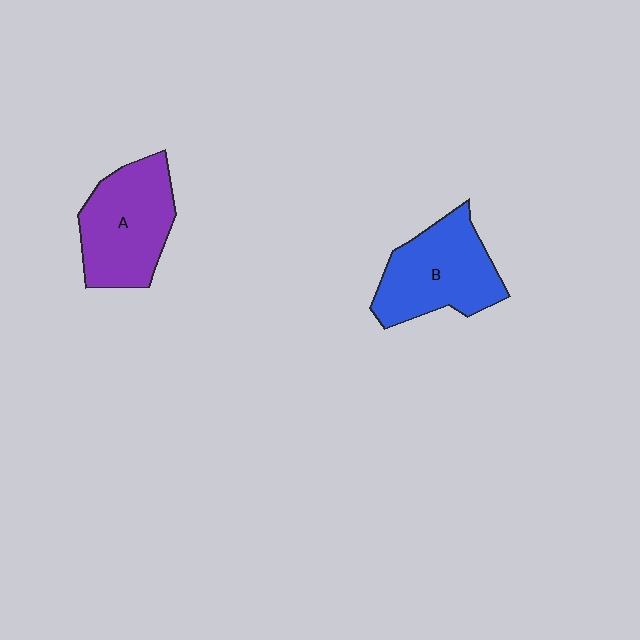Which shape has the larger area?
Shape A (purple).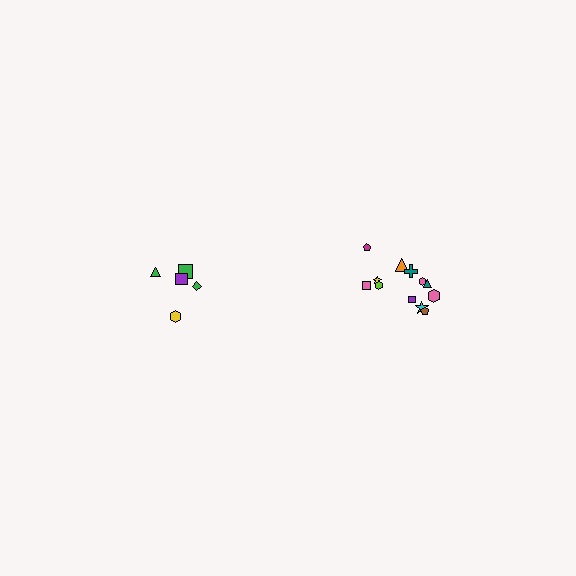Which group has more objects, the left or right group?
The right group.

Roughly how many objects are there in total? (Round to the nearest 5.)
Roughly 15 objects in total.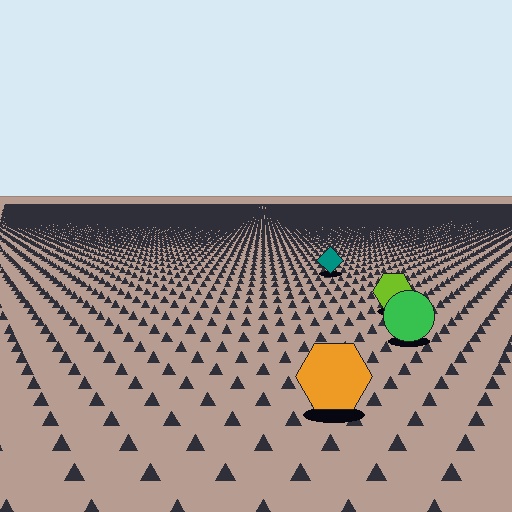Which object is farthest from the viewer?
The teal diamond is farthest from the viewer. It appears smaller and the ground texture around it is denser.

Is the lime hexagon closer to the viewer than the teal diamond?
Yes. The lime hexagon is closer — you can tell from the texture gradient: the ground texture is coarser near it.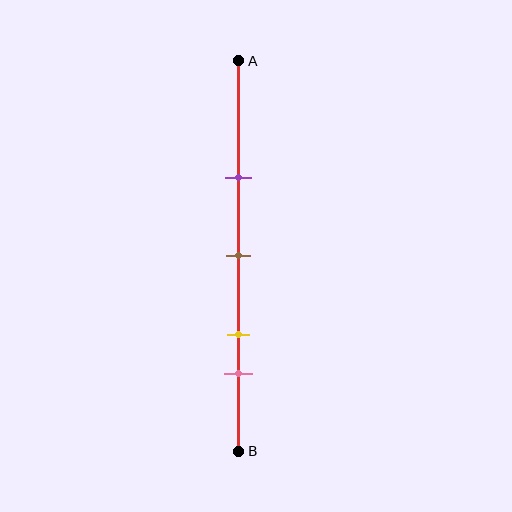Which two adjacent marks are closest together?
The yellow and pink marks are the closest adjacent pair.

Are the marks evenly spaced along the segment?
No, the marks are not evenly spaced.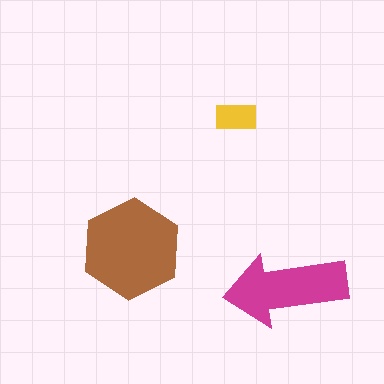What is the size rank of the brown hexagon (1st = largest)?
1st.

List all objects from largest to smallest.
The brown hexagon, the magenta arrow, the yellow rectangle.